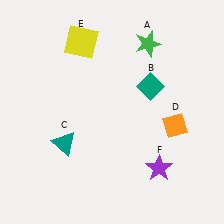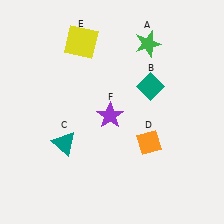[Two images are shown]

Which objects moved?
The objects that moved are: the orange diamond (D), the purple star (F).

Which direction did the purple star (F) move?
The purple star (F) moved up.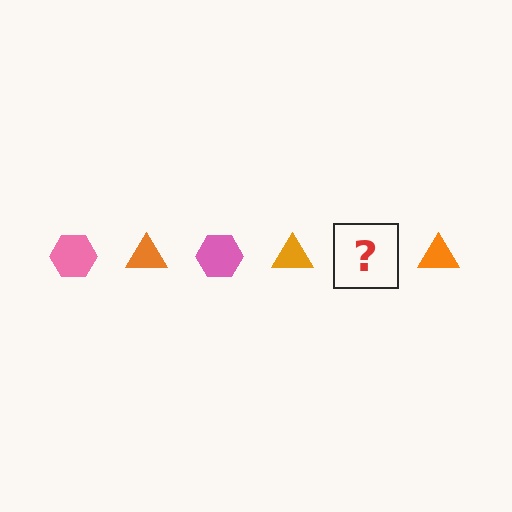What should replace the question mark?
The question mark should be replaced with a pink hexagon.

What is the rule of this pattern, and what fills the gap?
The rule is that the pattern alternates between pink hexagon and orange triangle. The gap should be filled with a pink hexagon.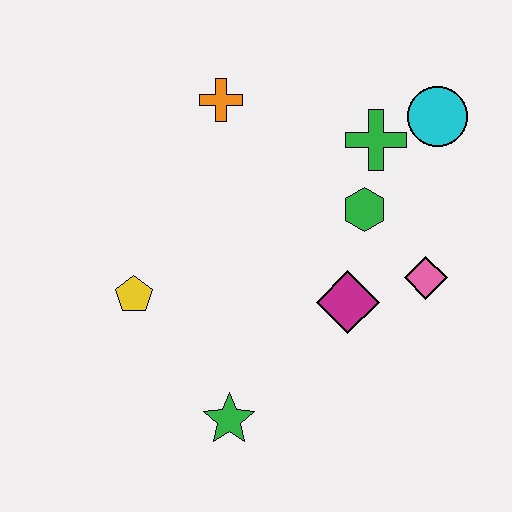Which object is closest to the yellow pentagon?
The green star is closest to the yellow pentagon.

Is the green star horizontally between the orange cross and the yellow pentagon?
No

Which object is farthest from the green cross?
The green star is farthest from the green cross.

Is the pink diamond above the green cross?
No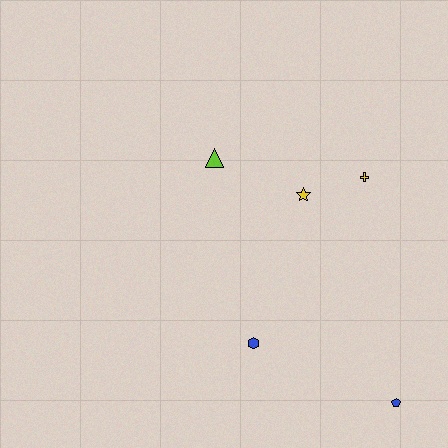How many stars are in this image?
There is 1 star.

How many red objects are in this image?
There are no red objects.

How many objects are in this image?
There are 5 objects.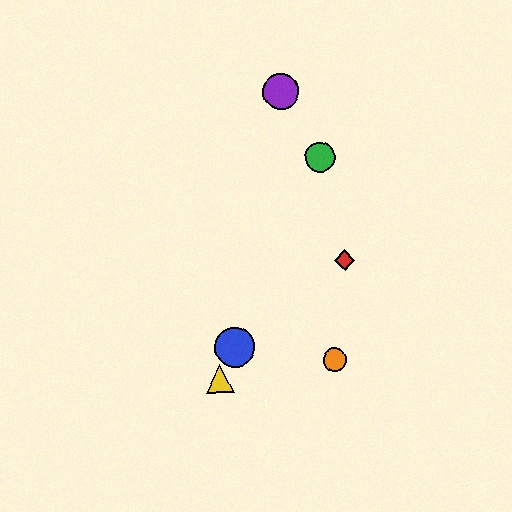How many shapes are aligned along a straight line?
3 shapes (the blue circle, the green circle, the yellow triangle) are aligned along a straight line.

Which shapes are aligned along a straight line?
The blue circle, the green circle, the yellow triangle are aligned along a straight line.